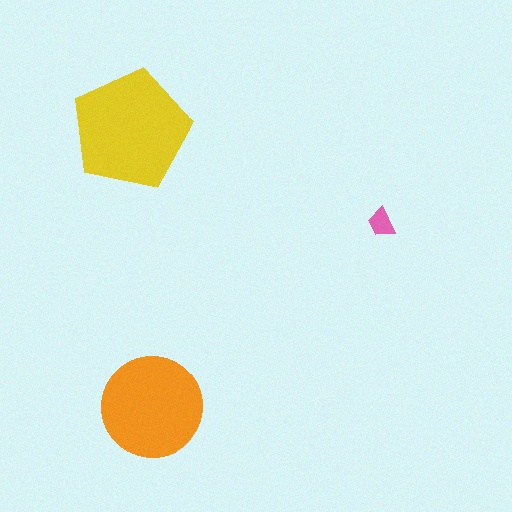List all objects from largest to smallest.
The yellow pentagon, the orange circle, the pink trapezoid.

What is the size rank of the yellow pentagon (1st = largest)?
1st.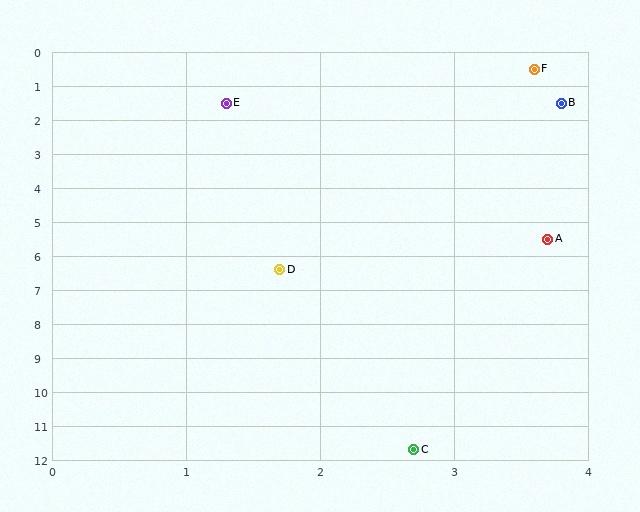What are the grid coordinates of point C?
Point C is at approximately (2.7, 11.7).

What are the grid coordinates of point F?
Point F is at approximately (3.6, 0.5).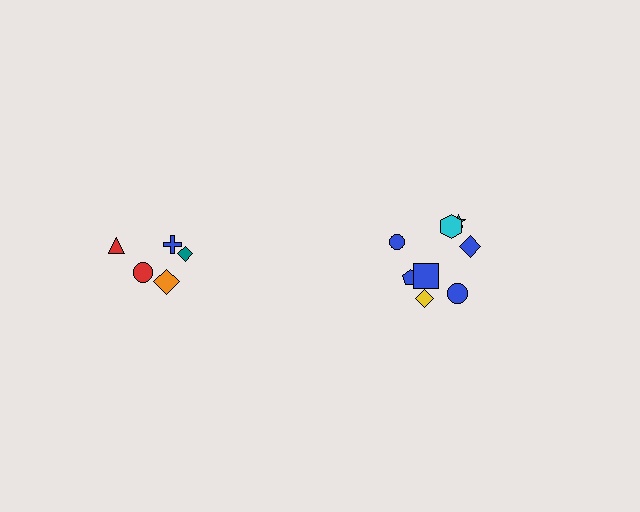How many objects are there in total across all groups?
There are 13 objects.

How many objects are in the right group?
There are 8 objects.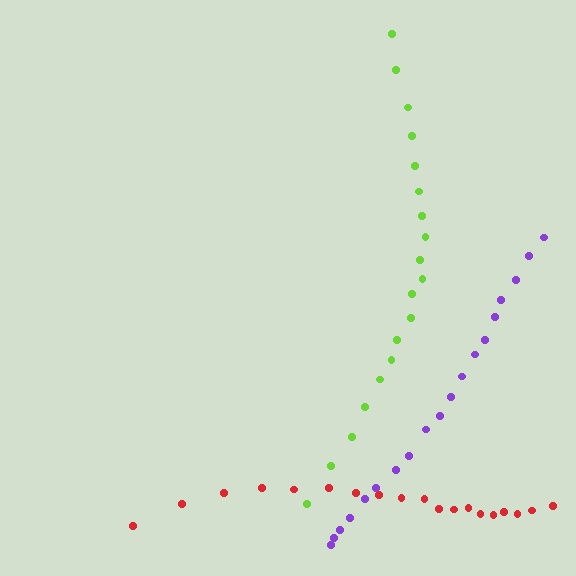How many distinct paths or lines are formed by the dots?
There are 3 distinct paths.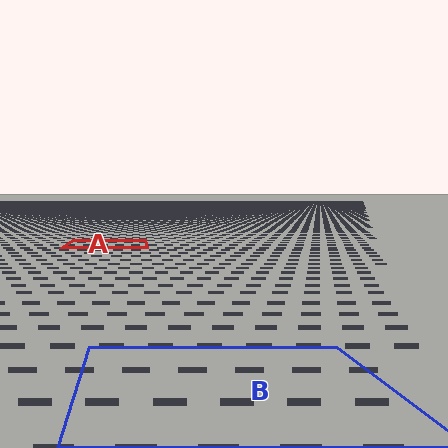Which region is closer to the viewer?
Region B is closer. The texture elements there are larger and more spread out.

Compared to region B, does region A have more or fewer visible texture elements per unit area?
Region A has more texture elements per unit area — they are packed more densely because it is farther away.